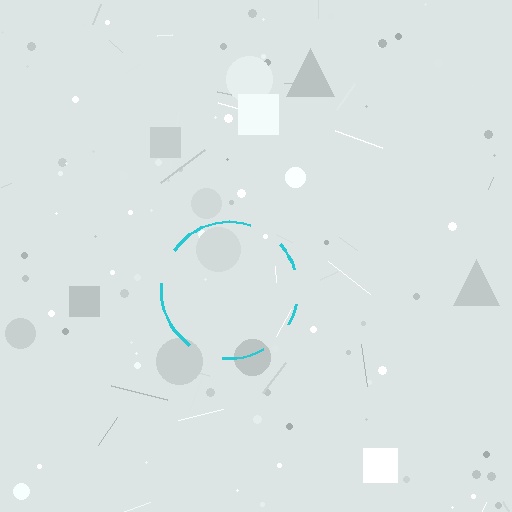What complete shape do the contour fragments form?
The contour fragments form a circle.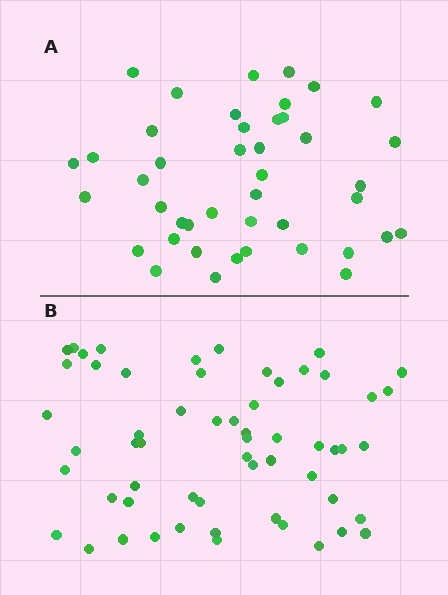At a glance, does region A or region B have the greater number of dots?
Region B (the bottom region) has more dots.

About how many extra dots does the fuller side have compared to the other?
Region B has approximately 15 more dots than region A.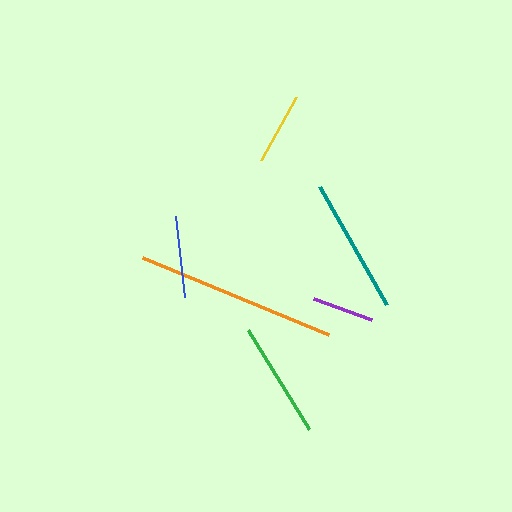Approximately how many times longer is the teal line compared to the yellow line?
The teal line is approximately 1.9 times the length of the yellow line.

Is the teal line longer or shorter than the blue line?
The teal line is longer than the blue line.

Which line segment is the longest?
The orange line is the longest at approximately 201 pixels.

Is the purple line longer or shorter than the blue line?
The blue line is longer than the purple line.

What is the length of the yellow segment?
The yellow segment is approximately 73 pixels long.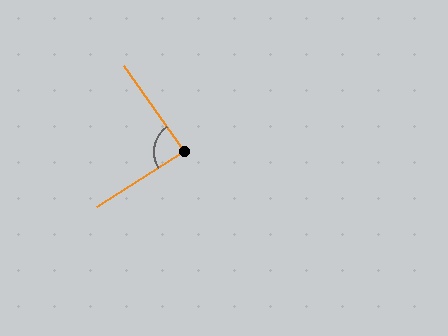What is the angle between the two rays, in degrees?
Approximately 87 degrees.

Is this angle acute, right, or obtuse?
It is approximately a right angle.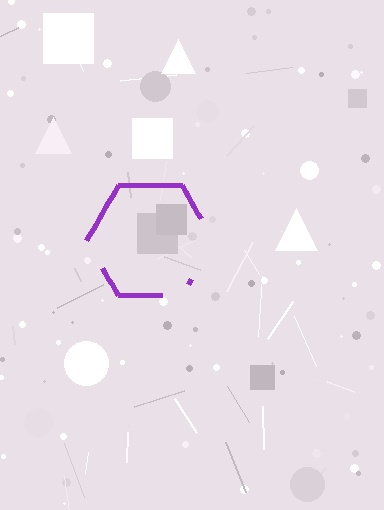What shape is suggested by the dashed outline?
The dashed outline suggests a hexagon.